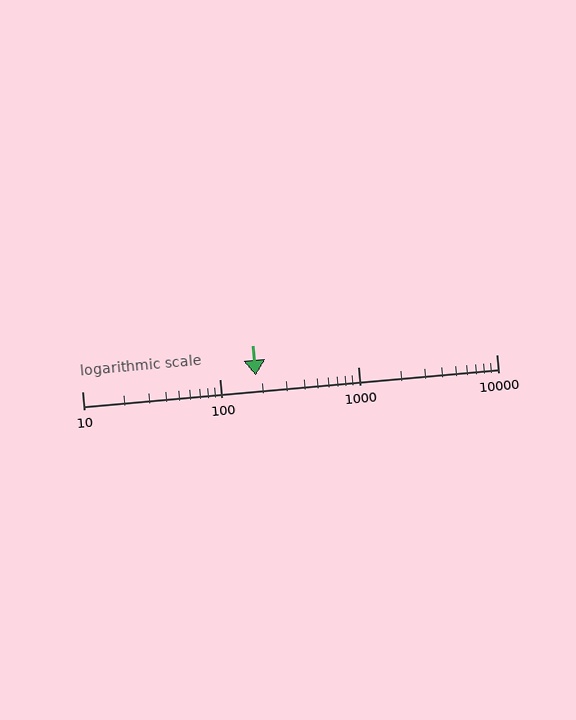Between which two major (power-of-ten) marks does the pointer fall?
The pointer is between 100 and 1000.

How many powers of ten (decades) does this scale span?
The scale spans 3 decades, from 10 to 10000.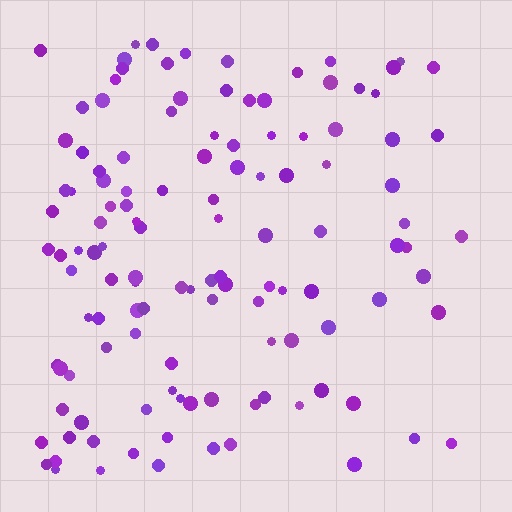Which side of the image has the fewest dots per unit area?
The right.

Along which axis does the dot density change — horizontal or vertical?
Horizontal.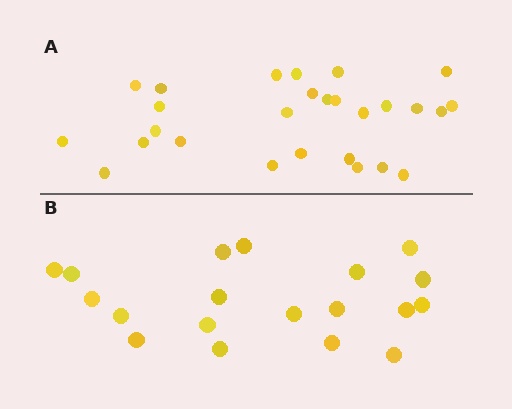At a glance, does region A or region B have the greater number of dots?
Region A (the top region) has more dots.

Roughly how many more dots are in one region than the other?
Region A has roughly 8 or so more dots than region B.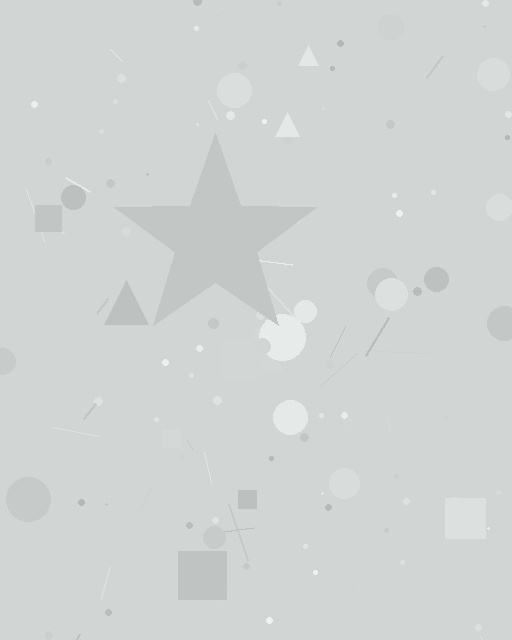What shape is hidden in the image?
A star is hidden in the image.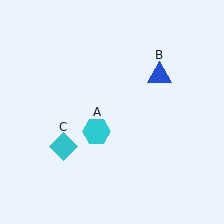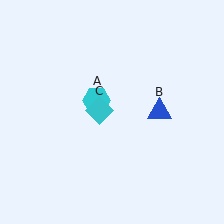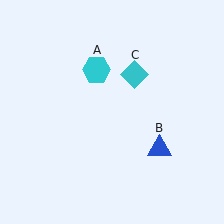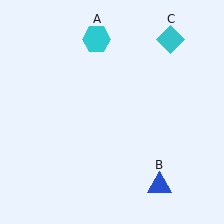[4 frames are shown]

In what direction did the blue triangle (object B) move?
The blue triangle (object B) moved down.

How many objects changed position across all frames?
3 objects changed position: cyan hexagon (object A), blue triangle (object B), cyan diamond (object C).